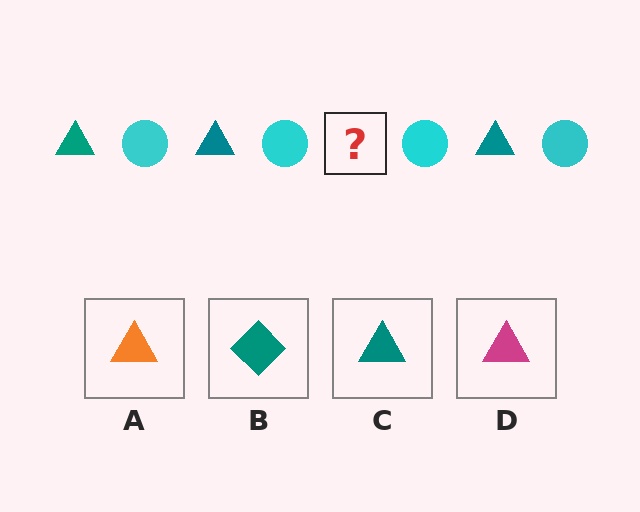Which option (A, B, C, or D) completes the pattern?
C.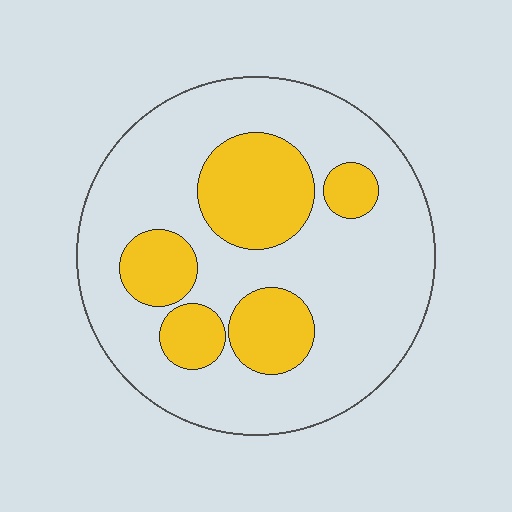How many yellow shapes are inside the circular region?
5.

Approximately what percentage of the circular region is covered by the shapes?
Approximately 25%.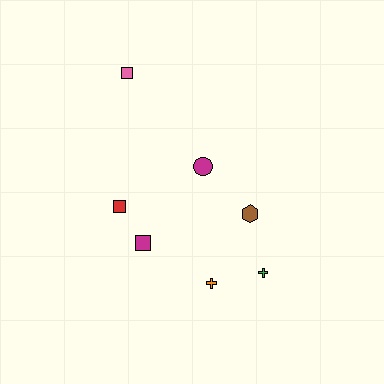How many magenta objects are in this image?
There are 2 magenta objects.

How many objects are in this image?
There are 7 objects.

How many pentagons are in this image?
There are no pentagons.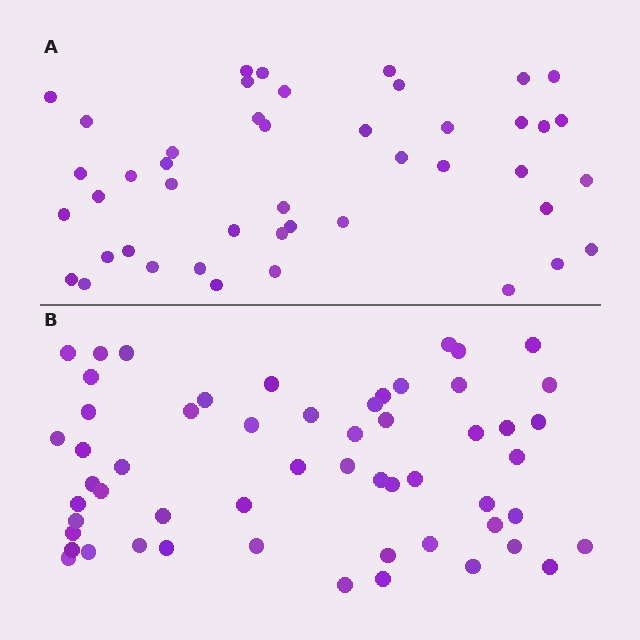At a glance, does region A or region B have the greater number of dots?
Region B (the bottom region) has more dots.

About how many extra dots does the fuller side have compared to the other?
Region B has roughly 12 or so more dots than region A.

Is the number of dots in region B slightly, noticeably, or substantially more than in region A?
Region B has only slightly more — the two regions are fairly close. The ratio is roughly 1.2 to 1.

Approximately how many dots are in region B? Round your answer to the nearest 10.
About 60 dots. (The exact count is 56, which rounds to 60.)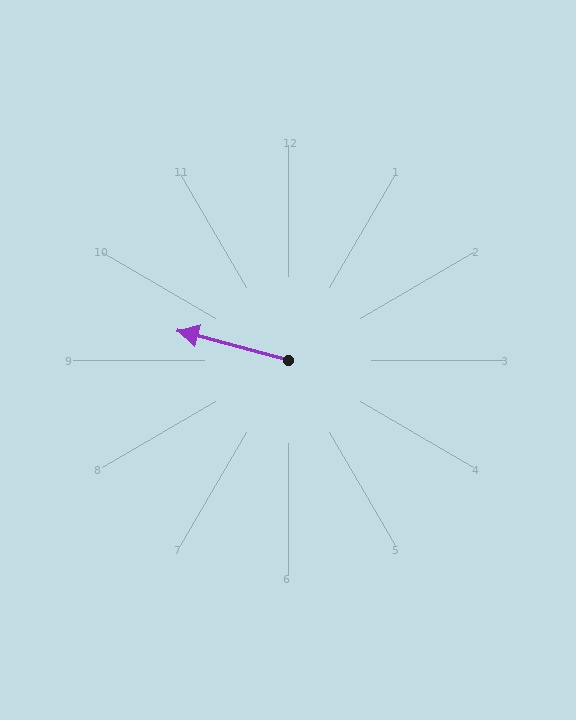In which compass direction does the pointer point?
West.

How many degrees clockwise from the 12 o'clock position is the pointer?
Approximately 285 degrees.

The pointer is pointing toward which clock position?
Roughly 10 o'clock.